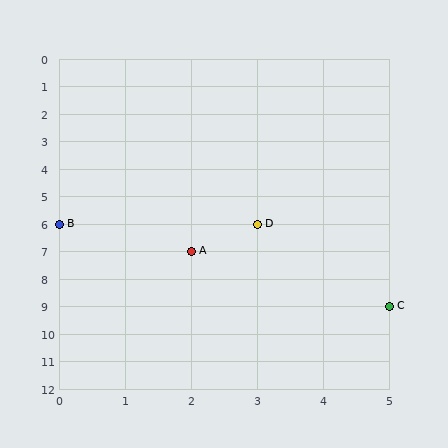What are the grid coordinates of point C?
Point C is at grid coordinates (5, 9).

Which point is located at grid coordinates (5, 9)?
Point C is at (5, 9).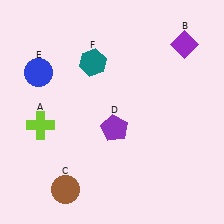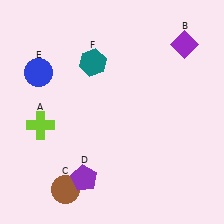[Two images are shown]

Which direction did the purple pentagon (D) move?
The purple pentagon (D) moved down.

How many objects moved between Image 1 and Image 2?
1 object moved between the two images.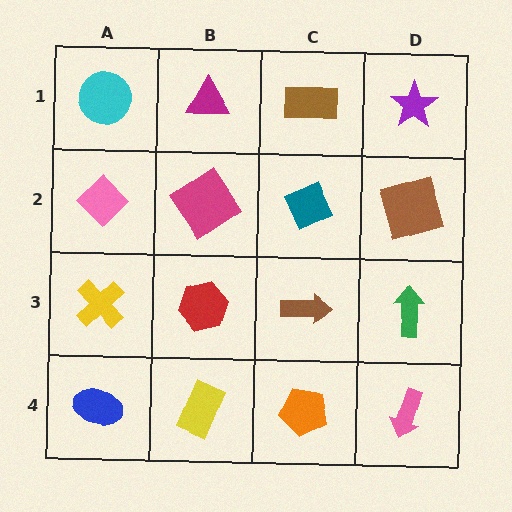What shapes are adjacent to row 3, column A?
A pink diamond (row 2, column A), a blue ellipse (row 4, column A), a red hexagon (row 3, column B).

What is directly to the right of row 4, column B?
An orange pentagon.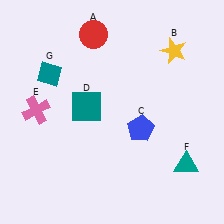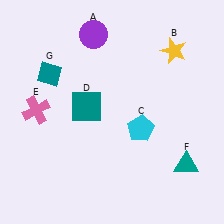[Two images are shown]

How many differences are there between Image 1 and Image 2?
There are 2 differences between the two images.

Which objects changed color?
A changed from red to purple. C changed from blue to cyan.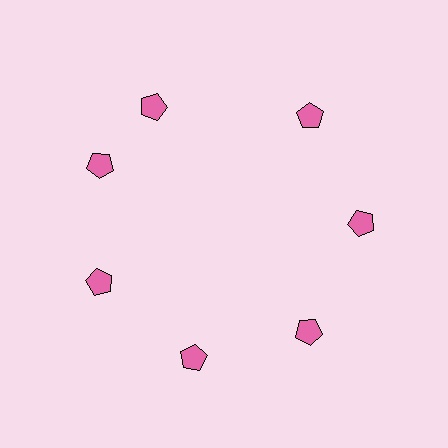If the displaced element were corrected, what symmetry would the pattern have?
It would have 7-fold rotational symmetry — the pattern would map onto itself every 51 degrees.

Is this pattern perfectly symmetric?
No. The 7 pink pentagons are arranged in a ring, but one element near the 12 o'clock position is rotated out of alignment along the ring, breaking the 7-fold rotational symmetry.